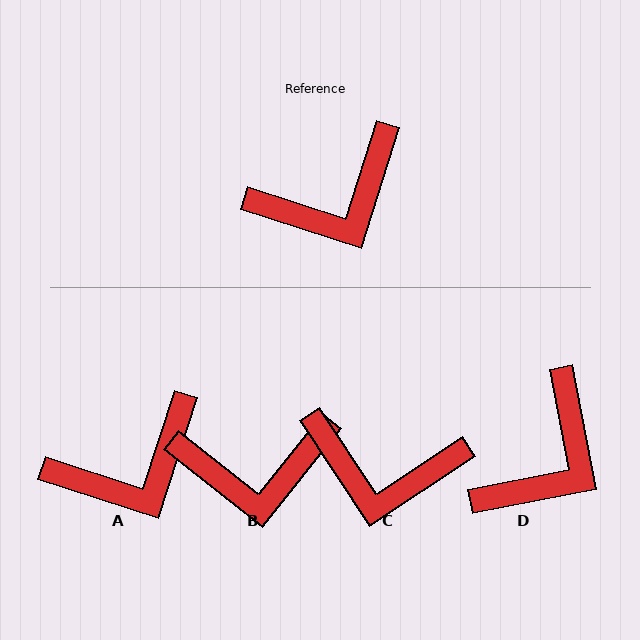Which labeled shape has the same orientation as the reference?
A.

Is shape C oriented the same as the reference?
No, it is off by about 39 degrees.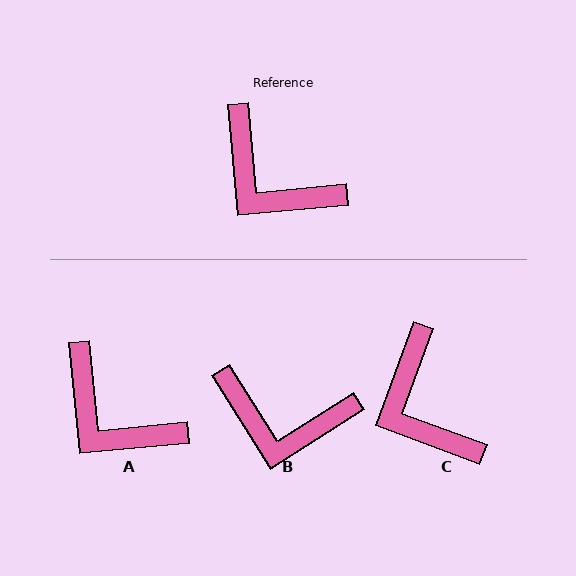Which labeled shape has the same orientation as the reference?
A.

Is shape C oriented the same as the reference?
No, it is off by about 25 degrees.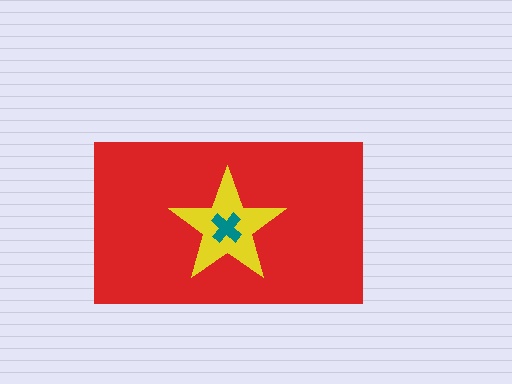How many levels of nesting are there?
3.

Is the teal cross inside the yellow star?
Yes.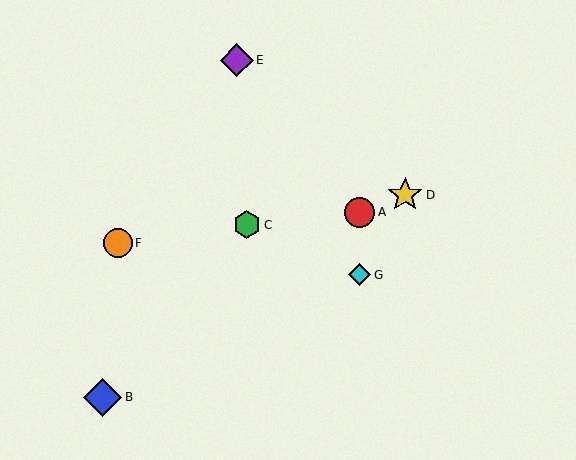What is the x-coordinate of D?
Object D is at x≈405.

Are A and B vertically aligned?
No, A is at x≈360 and B is at x≈103.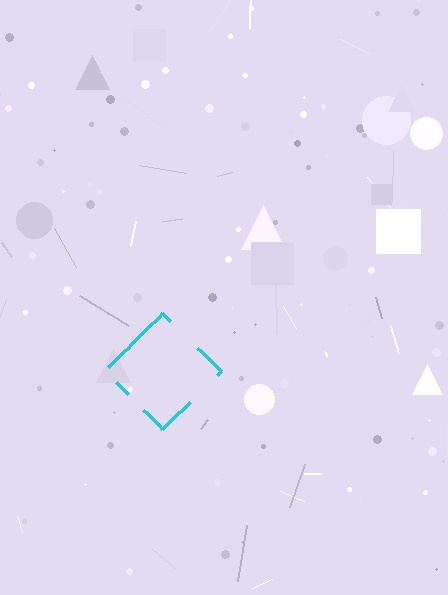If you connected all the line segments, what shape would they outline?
They would outline a diamond.